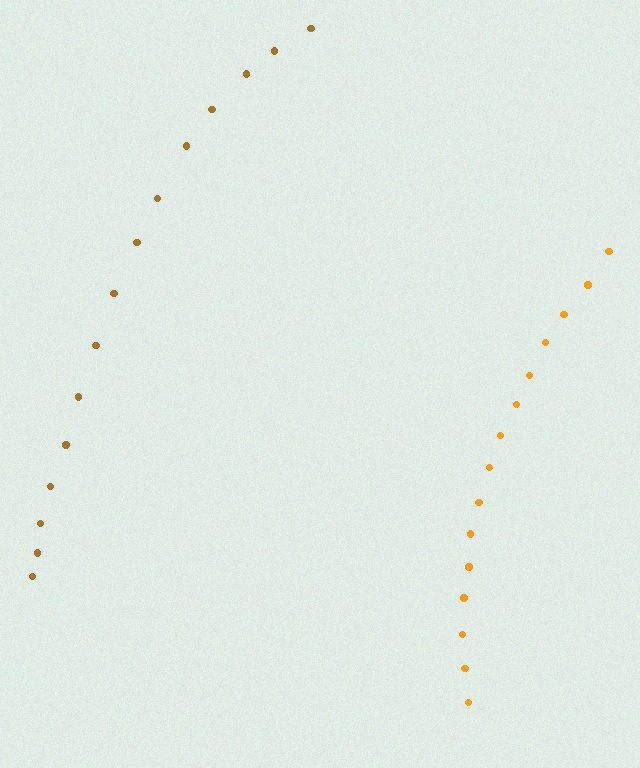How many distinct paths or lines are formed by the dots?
There are 2 distinct paths.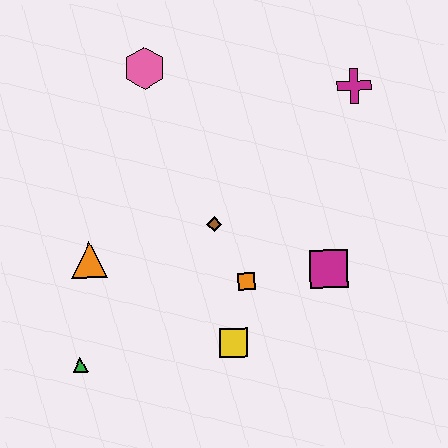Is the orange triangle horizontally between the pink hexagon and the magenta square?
No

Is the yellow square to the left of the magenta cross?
Yes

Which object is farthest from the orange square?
The pink hexagon is farthest from the orange square.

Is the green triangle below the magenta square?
Yes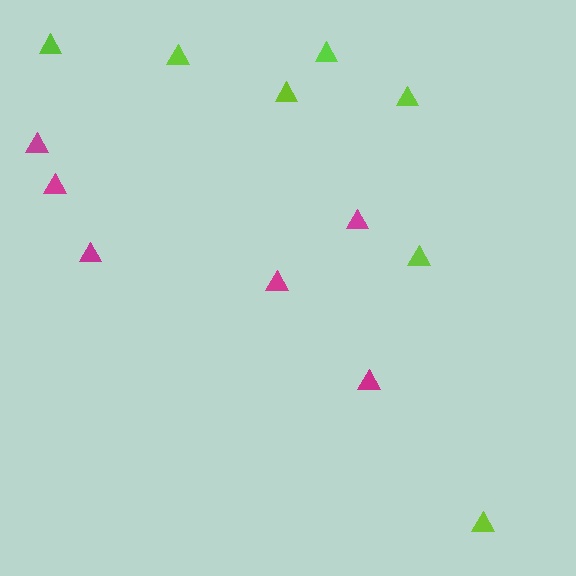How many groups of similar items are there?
There are 2 groups: one group of lime triangles (7) and one group of magenta triangles (6).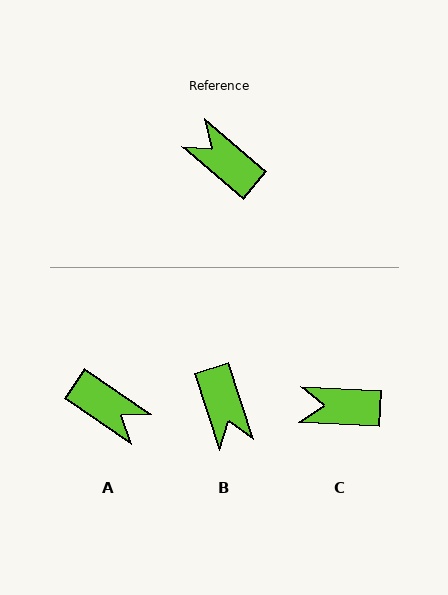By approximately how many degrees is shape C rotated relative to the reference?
Approximately 37 degrees counter-clockwise.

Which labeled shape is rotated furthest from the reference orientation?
A, about 174 degrees away.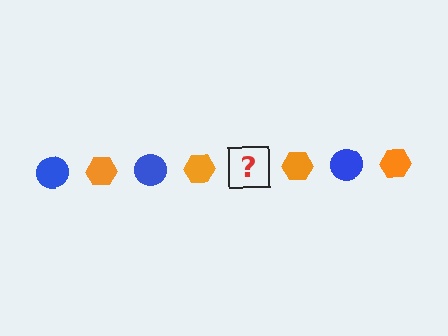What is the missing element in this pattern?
The missing element is a blue circle.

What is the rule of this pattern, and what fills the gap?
The rule is that the pattern alternates between blue circle and orange hexagon. The gap should be filled with a blue circle.